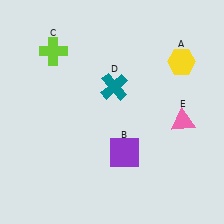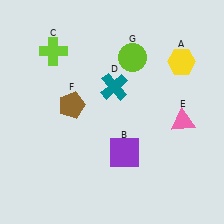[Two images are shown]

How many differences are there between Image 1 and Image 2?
There are 2 differences between the two images.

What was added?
A brown pentagon (F), a lime circle (G) were added in Image 2.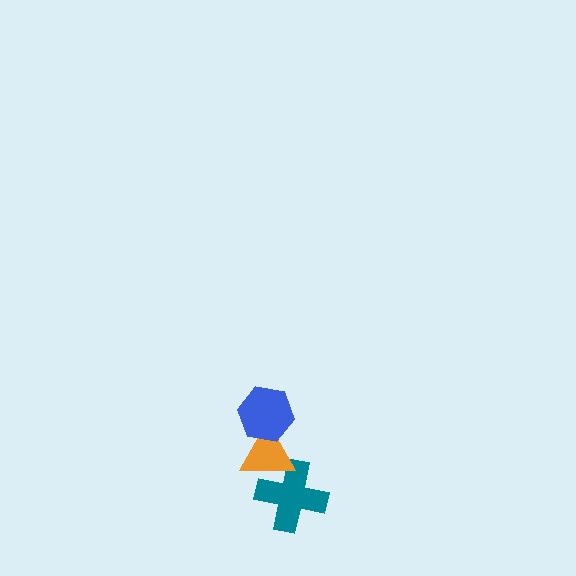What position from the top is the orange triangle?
The orange triangle is 2nd from the top.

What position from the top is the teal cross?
The teal cross is 3rd from the top.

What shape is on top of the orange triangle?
The blue hexagon is on top of the orange triangle.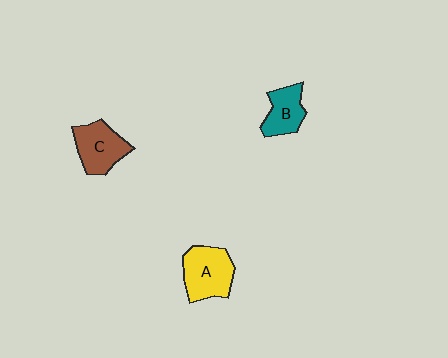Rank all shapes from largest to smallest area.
From largest to smallest: A (yellow), C (brown), B (teal).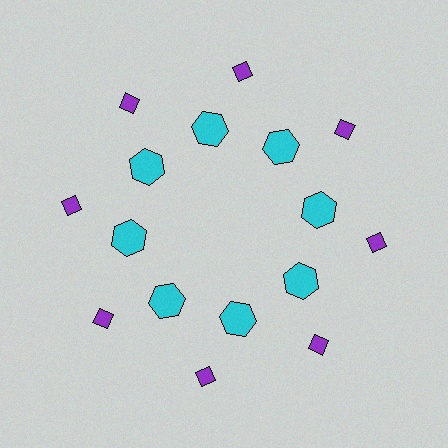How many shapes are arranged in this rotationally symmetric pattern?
There are 16 shapes, arranged in 8 groups of 2.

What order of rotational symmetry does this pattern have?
This pattern has 8-fold rotational symmetry.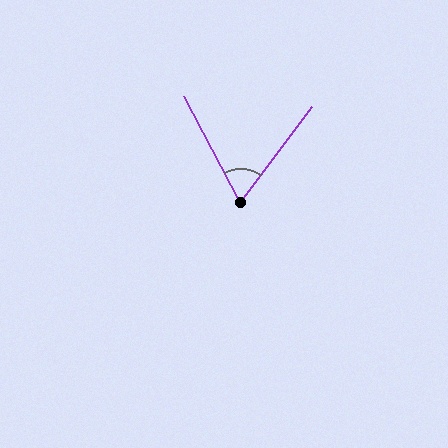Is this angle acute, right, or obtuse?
It is acute.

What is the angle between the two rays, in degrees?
Approximately 65 degrees.